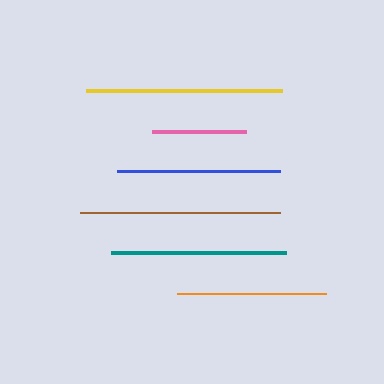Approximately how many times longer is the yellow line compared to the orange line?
The yellow line is approximately 1.3 times the length of the orange line.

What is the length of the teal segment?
The teal segment is approximately 175 pixels long.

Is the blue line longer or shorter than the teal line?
The teal line is longer than the blue line.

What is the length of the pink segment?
The pink segment is approximately 93 pixels long.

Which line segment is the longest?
The brown line is the longest at approximately 200 pixels.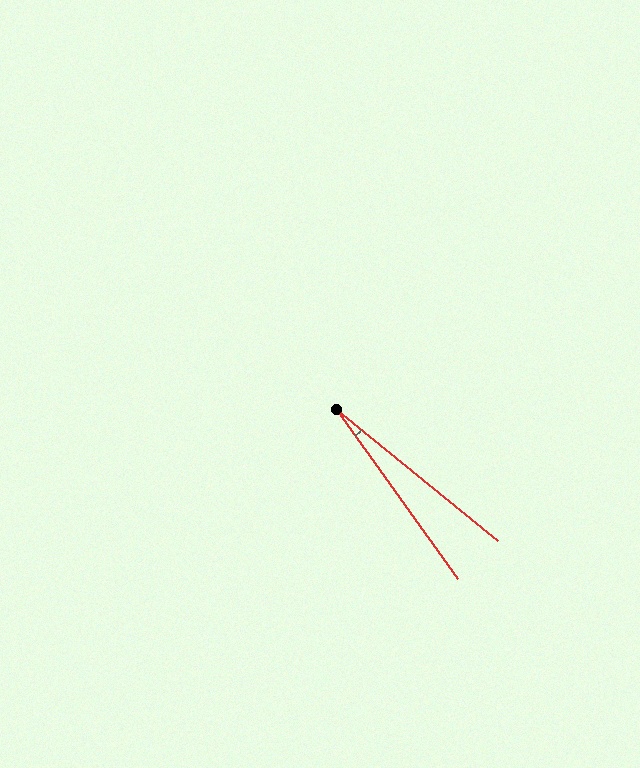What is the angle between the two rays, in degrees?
Approximately 15 degrees.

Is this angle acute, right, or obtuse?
It is acute.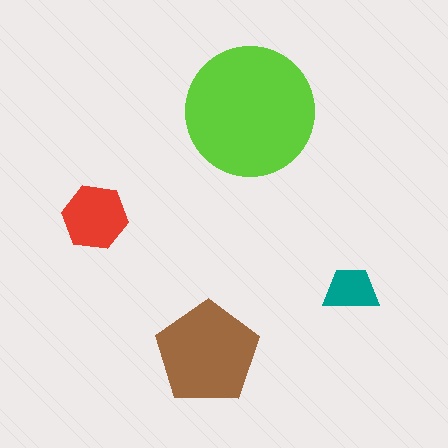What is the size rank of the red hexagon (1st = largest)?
3rd.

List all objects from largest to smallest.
The lime circle, the brown pentagon, the red hexagon, the teal trapezoid.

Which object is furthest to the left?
The red hexagon is leftmost.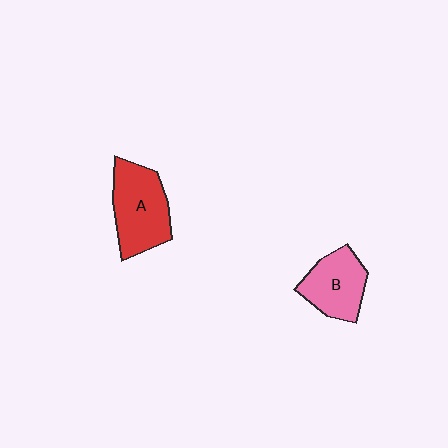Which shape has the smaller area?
Shape B (pink).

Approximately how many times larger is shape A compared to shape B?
Approximately 1.3 times.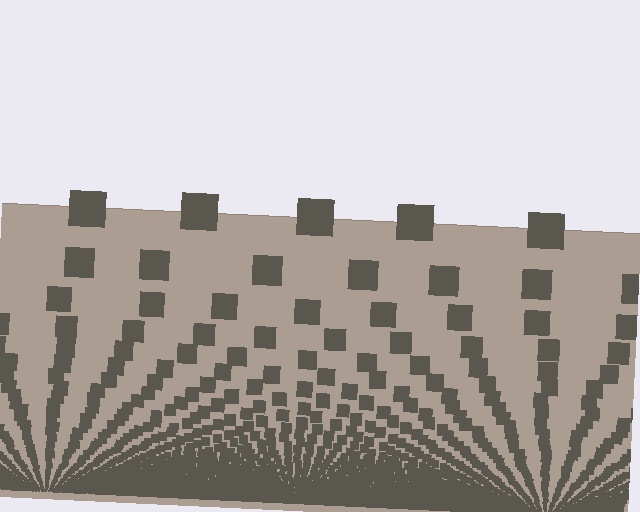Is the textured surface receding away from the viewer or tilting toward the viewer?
The surface appears to tilt toward the viewer. Texture elements get larger and sparser toward the top.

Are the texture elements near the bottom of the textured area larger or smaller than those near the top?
Smaller. The gradient is inverted — elements near the bottom are smaller and denser.